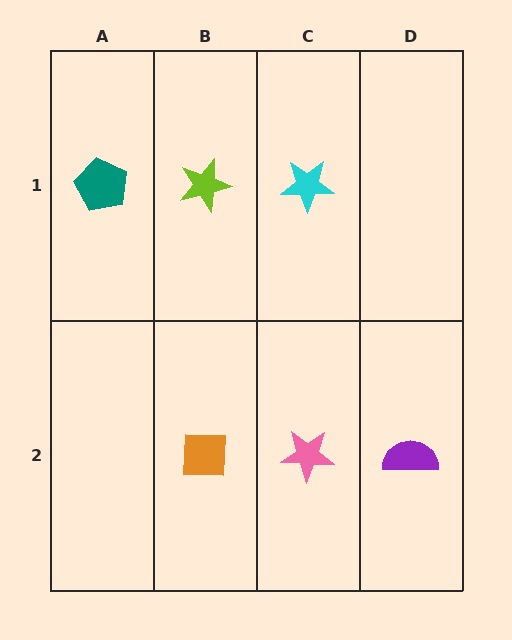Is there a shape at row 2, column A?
No, that cell is empty.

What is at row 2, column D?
A purple semicircle.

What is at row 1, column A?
A teal pentagon.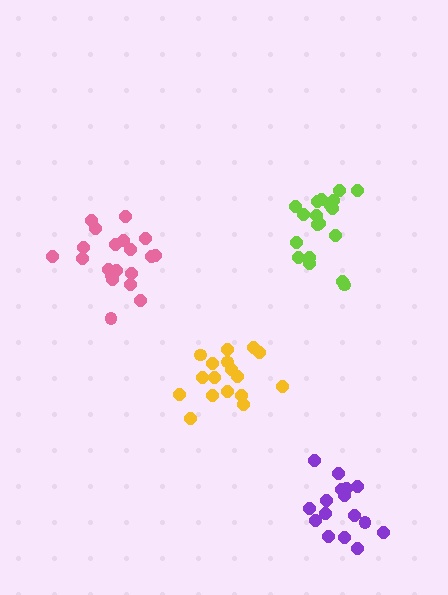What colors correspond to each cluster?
The clusters are colored: yellow, lime, purple, pink.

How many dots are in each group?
Group 1: 17 dots, Group 2: 19 dots, Group 3: 16 dots, Group 4: 20 dots (72 total).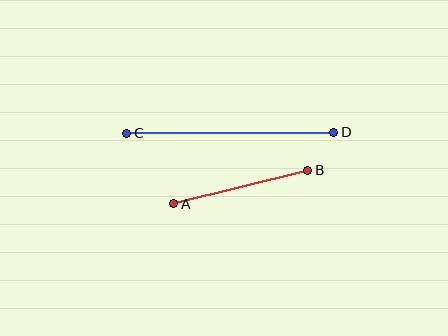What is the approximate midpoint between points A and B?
The midpoint is at approximately (241, 187) pixels.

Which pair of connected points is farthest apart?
Points C and D are farthest apart.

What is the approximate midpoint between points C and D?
The midpoint is at approximately (230, 133) pixels.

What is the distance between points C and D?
The distance is approximately 207 pixels.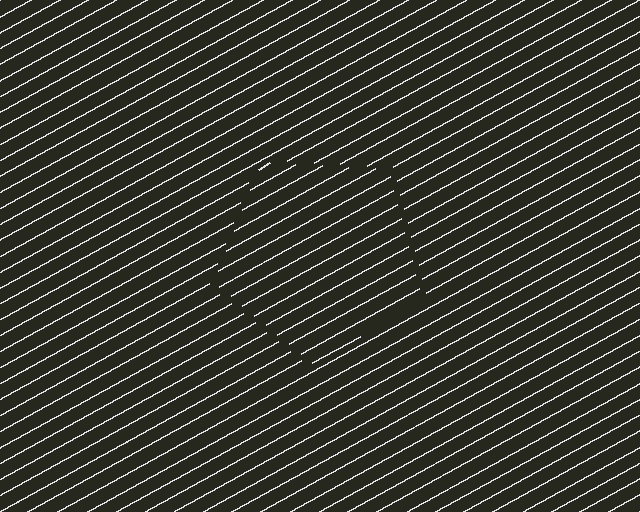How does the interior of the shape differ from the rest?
The interior of the shape contains the same grating, shifted by half a period — the contour is defined by the phase discontinuity where line-ends from the inner and outer gratings abut.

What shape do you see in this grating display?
An illusory pentagon. The interior of the shape contains the same grating, shifted by half a period — the contour is defined by the phase discontinuity where line-ends from the inner and outer gratings abut.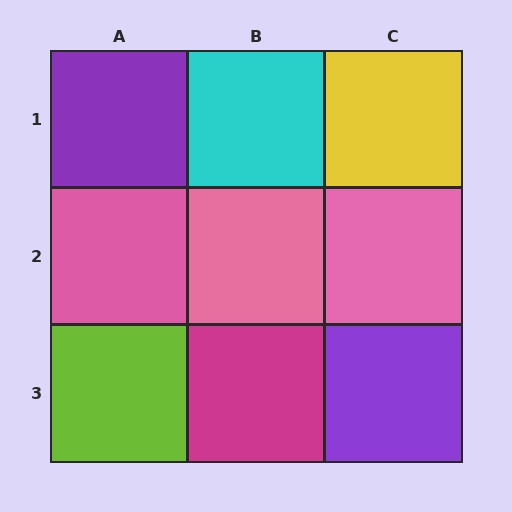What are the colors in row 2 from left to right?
Pink, pink, pink.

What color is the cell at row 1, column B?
Cyan.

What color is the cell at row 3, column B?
Magenta.